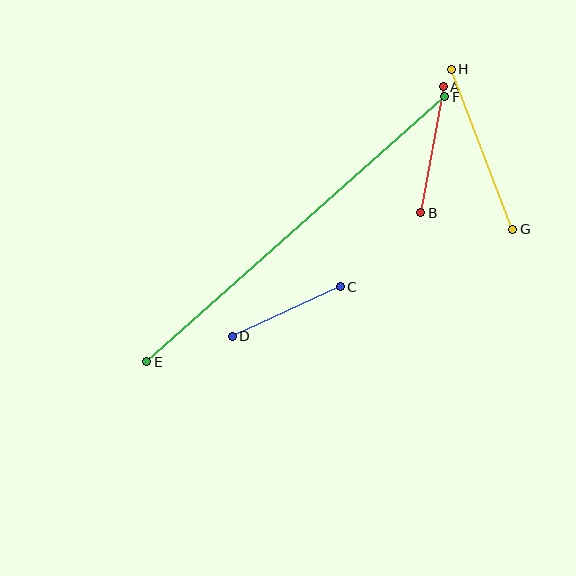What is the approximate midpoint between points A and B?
The midpoint is at approximately (432, 150) pixels.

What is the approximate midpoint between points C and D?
The midpoint is at approximately (286, 312) pixels.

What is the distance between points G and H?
The distance is approximately 171 pixels.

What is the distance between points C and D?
The distance is approximately 119 pixels.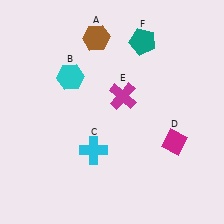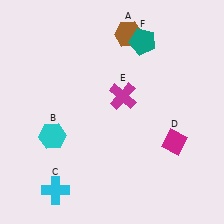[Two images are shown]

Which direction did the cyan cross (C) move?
The cyan cross (C) moved down.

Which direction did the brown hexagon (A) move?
The brown hexagon (A) moved right.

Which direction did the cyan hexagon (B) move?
The cyan hexagon (B) moved down.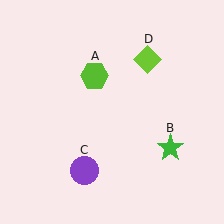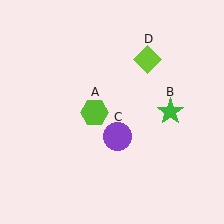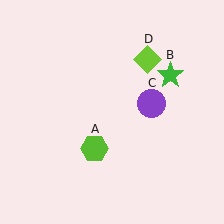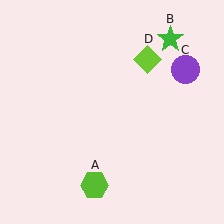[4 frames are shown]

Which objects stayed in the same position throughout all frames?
Lime diamond (object D) remained stationary.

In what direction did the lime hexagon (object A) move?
The lime hexagon (object A) moved down.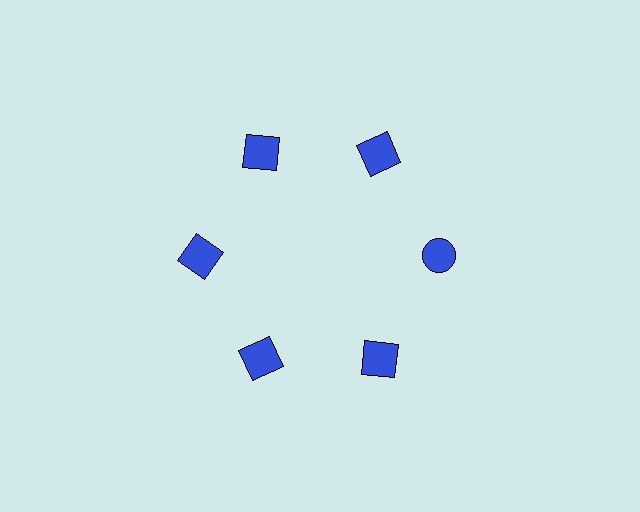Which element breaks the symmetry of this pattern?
The blue circle at roughly the 3 o'clock position breaks the symmetry. All other shapes are blue squares.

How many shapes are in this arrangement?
There are 6 shapes arranged in a ring pattern.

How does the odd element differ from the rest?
It has a different shape: circle instead of square.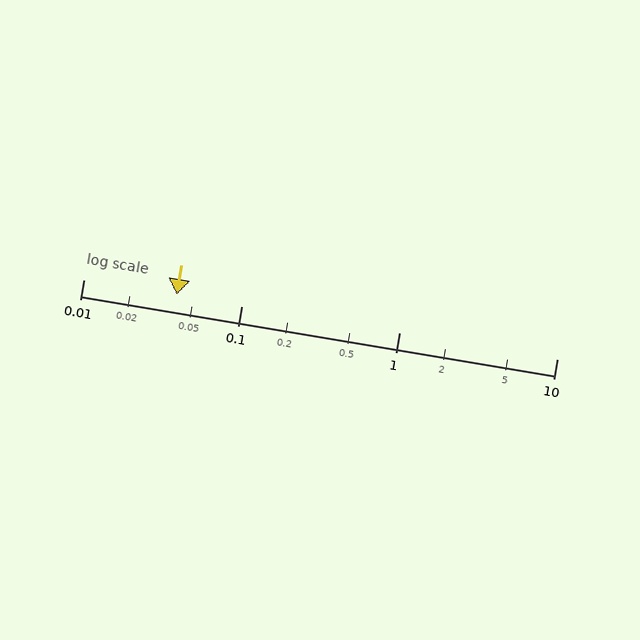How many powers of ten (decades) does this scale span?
The scale spans 3 decades, from 0.01 to 10.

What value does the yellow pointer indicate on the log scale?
The pointer indicates approximately 0.039.